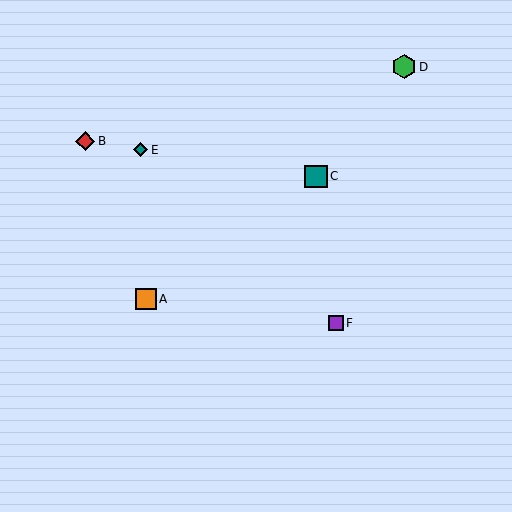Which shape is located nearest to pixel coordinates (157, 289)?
The orange square (labeled A) at (146, 299) is nearest to that location.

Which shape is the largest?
The green hexagon (labeled D) is the largest.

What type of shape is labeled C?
Shape C is a teal square.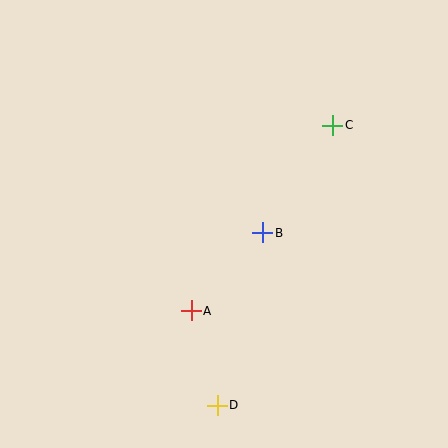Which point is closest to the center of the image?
Point B at (263, 233) is closest to the center.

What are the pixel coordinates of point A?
Point A is at (191, 311).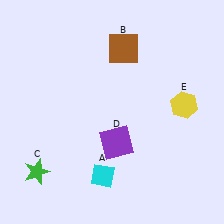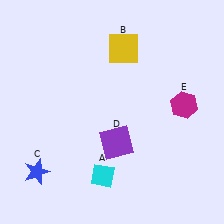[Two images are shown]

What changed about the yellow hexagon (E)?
In Image 1, E is yellow. In Image 2, it changed to magenta.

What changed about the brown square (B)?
In Image 1, B is brown. In Image 2, it changed to yellow.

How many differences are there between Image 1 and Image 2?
There are 3 differences between the two images.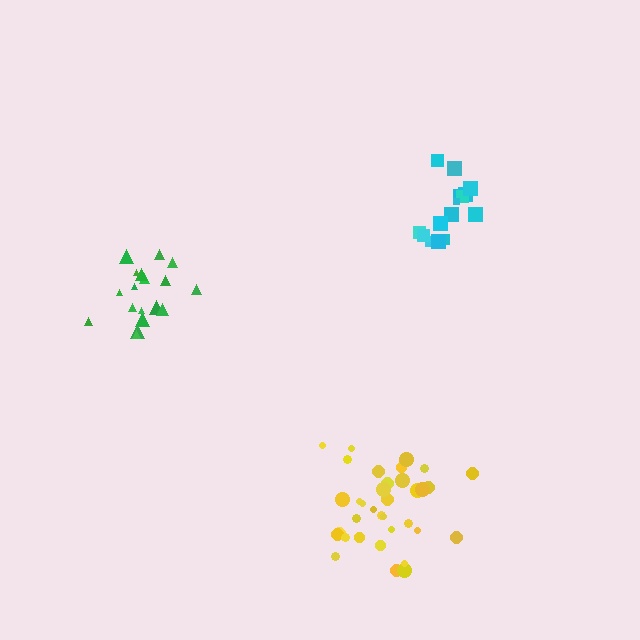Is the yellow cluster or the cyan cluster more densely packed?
Cyan.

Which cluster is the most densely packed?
Green.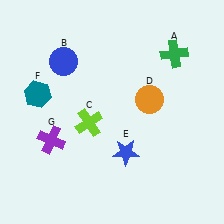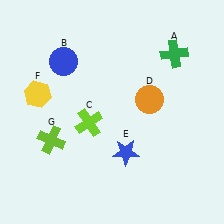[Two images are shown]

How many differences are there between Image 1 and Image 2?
There are 2 differences between the two images.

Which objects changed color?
F changed from teal to yellow. G changed from purple to lime.